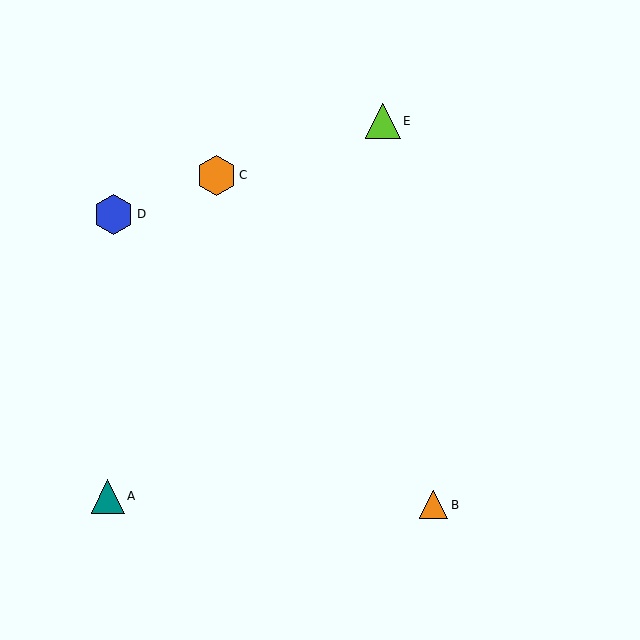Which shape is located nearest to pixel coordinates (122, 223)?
The blue hexagon (labeled D) at (114, 214) is nearest to that location.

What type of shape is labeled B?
Shape B is an orange triangle.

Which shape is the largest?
The blue hexagon (labeled D) is the largest.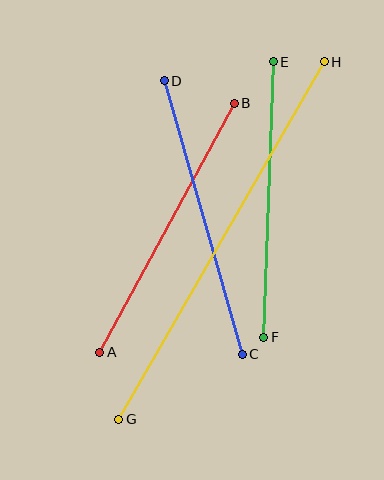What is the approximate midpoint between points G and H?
The midpoint is at approximately (222, 240) pixels.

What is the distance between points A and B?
The distance is approximately 283 pixels.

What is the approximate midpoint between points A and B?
The midpoint is at approximately (167, 228) pixels.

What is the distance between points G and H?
The distance is approximately 412 pixels.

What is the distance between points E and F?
The distance is approximately 275 pixels.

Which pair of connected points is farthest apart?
Points G and H are farthest apart.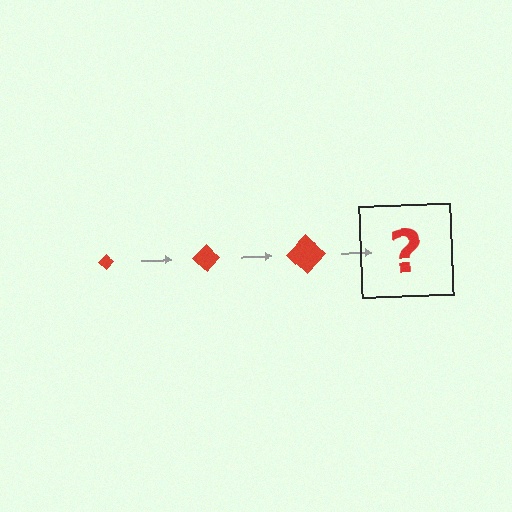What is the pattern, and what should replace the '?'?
The pattern is that the diamond gets progressively larger each step. The '?' should be a red diamond, larger than the previous one.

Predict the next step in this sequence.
The next step is a red diamond, larger than the previous one.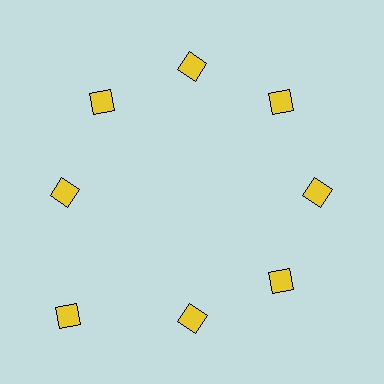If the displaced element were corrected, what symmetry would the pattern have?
It would have 8-fold rotational symmetry — the pattern would map onto itself every 45 degrees.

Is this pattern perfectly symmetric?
No. The 8 yellow diamonds are arranged in a ring, but one element near the 8 o'clock position is pushed outward from the center, breaking the 8-fold rotational symmetry.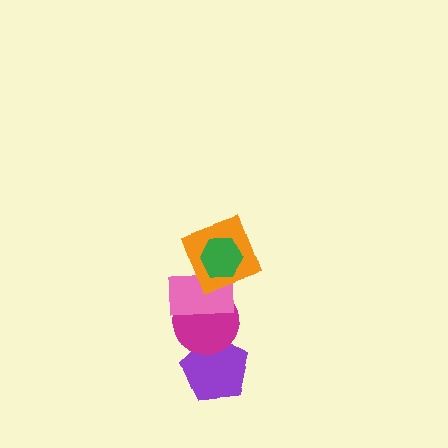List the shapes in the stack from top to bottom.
From top to bottom: the green hexagon, the orange square, the pink rectangle, the magenta circle, the purple pentagon.